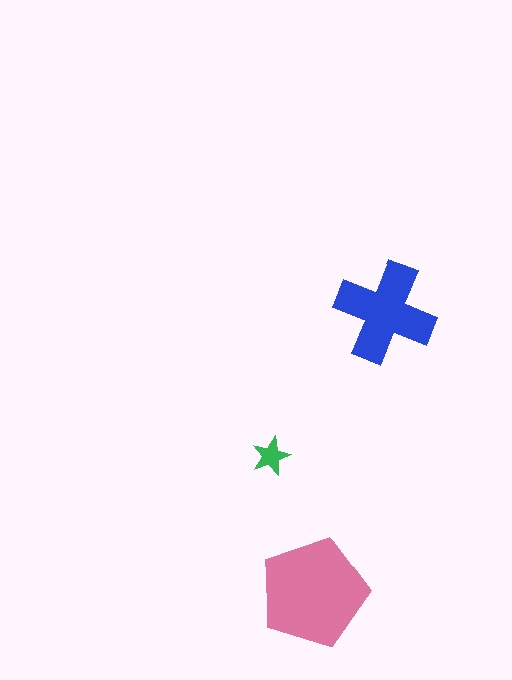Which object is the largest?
The pink pentagon.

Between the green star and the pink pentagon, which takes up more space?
The pink pentagon.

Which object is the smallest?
The green star.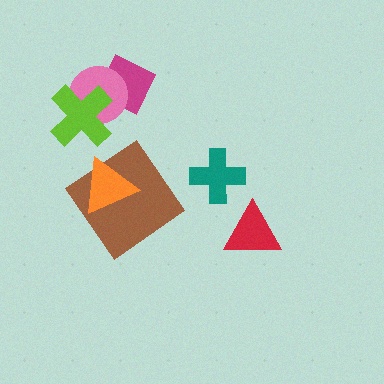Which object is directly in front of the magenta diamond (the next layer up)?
The pink circle is directly in front of the magenta diamond.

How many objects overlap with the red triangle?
0 objects overlap with the red triangle.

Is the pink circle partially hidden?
Yes, it is partially covered by another shape.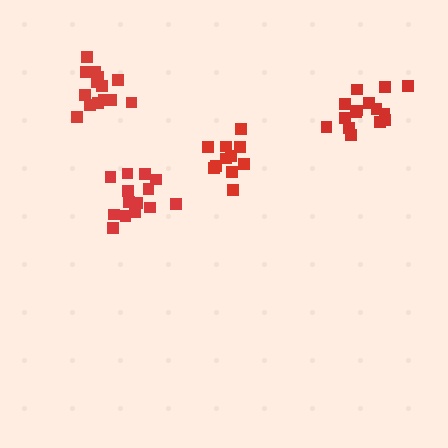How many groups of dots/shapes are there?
There are 4 groups.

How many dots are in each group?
Group 1: 15 dots, Group 2: 14 dots, Group 3: 11 dots, Group 4: 15 dots (55 total).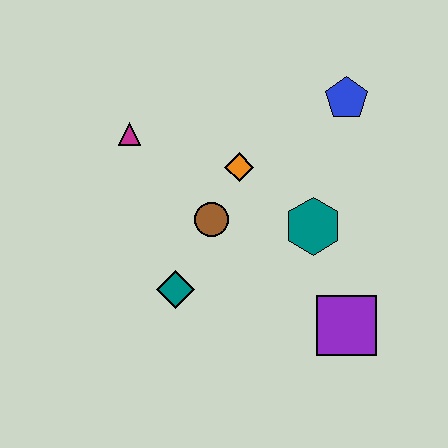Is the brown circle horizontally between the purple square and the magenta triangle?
Yes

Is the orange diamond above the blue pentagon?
No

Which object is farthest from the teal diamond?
The blue pentagon is farthest from the teal diamond.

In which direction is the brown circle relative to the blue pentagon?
The brown circle is to the left of the blue pentagon.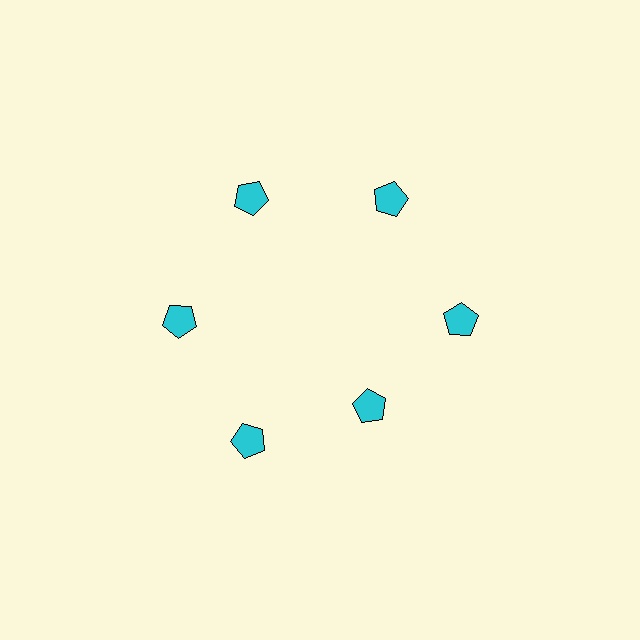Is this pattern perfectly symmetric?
No. The 6 cyan pentagons are arranged in a ring, but one element near the 5 o'clock position is pulled inward toward the center, breaking the 6-fold rotational symmetry.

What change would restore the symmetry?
The symmetry would be restored by moving it outward, back onto the ring so that all 6 pentagons sit at equal angles and equal distance from the center.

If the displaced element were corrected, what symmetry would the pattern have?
It would have 6-fold rotational symmetry — the pattern would map onto itself every 60 degrees.